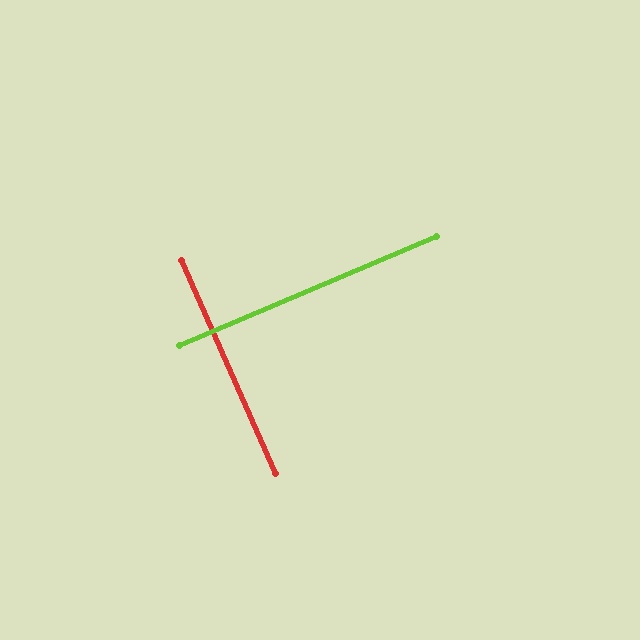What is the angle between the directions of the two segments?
Approximately 89 degrees.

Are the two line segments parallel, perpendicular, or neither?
Perpendicular — they meet at approximately 89°.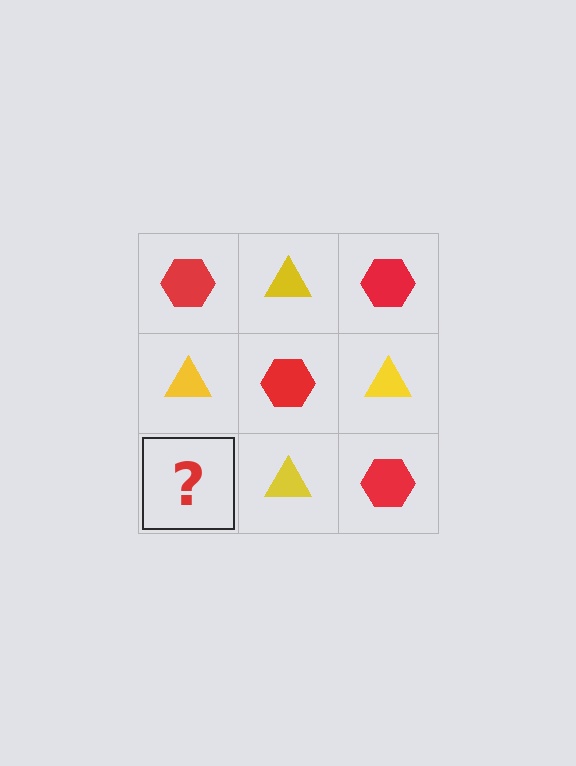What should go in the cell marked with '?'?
The missing cell should contain a red hexagon.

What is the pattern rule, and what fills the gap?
The rule is that it alternates red hexagon and yellow triangle in a checkerboard pattern. The gap should be filled with a red hexagon.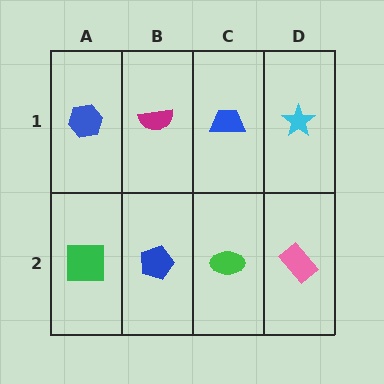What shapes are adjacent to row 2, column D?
A cyan star (row 1, column D), a green ellipse (row 2, column C).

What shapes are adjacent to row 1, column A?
A green square (row 2, column A), a magenta semicircle (row 1, column B).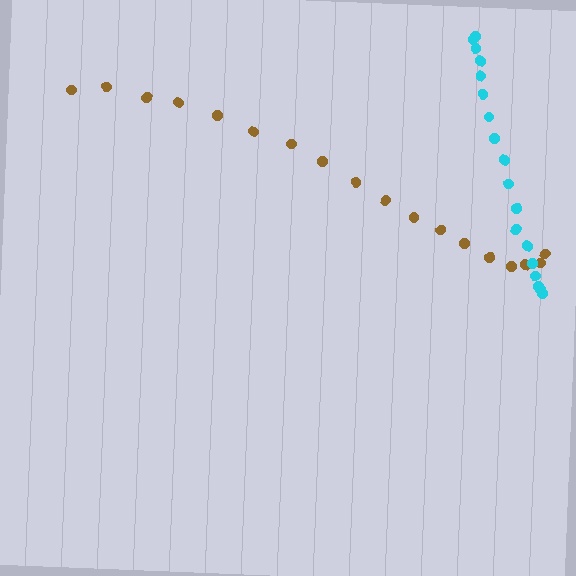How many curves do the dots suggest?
There are 2 distinct paths.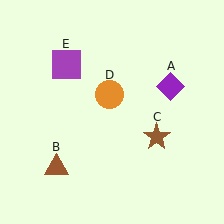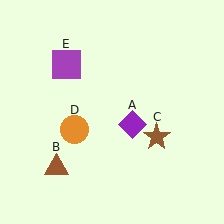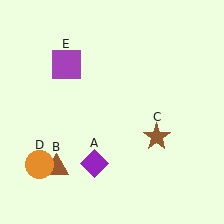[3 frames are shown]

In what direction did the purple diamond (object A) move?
The purple diamond (object A) moved down and to the left.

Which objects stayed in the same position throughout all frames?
Brown triangle (object B) and brown star (object C) and purple square (object E) remained stationary.